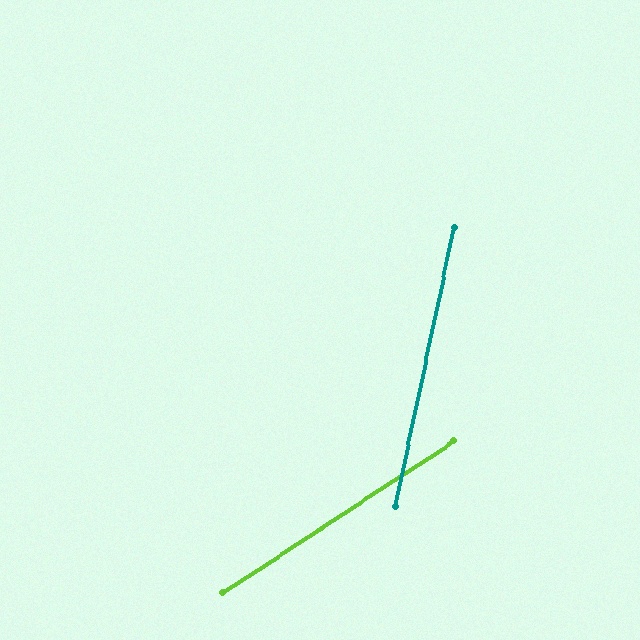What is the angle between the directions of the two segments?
Approximately 45 degrees.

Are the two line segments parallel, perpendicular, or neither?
Neither parallel nor perpendicular — they differ by about 45°.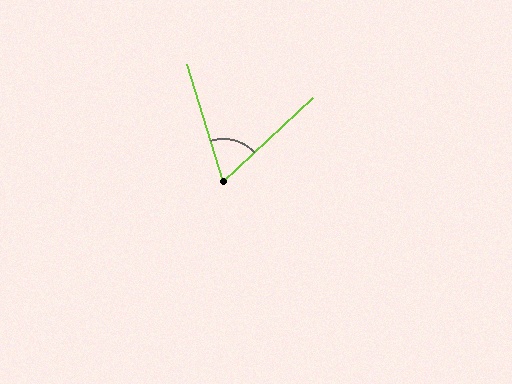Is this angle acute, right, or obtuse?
It is acute.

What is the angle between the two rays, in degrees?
Approximately 64 degrees.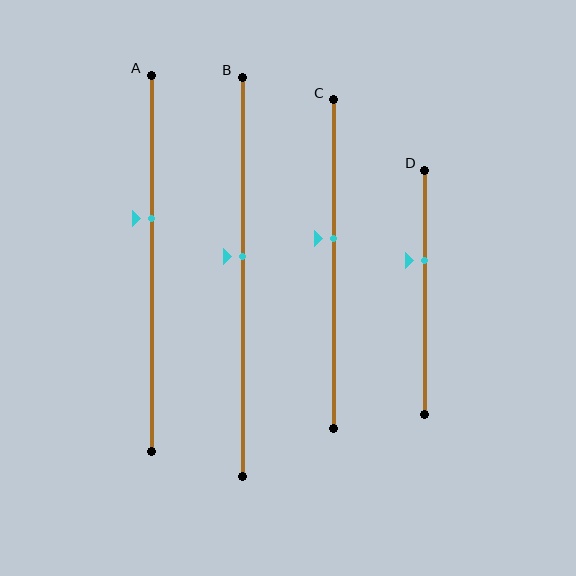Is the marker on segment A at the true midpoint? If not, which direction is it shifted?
No, the marker on segment A is shifted upward by about 12% of the segment length.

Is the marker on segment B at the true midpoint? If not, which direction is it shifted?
No, the marker on segment B is shifted upward by about 5% of the segment length.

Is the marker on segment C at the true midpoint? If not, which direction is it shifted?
No, the marker on segment C is shifted upward by about 8% of the segment length.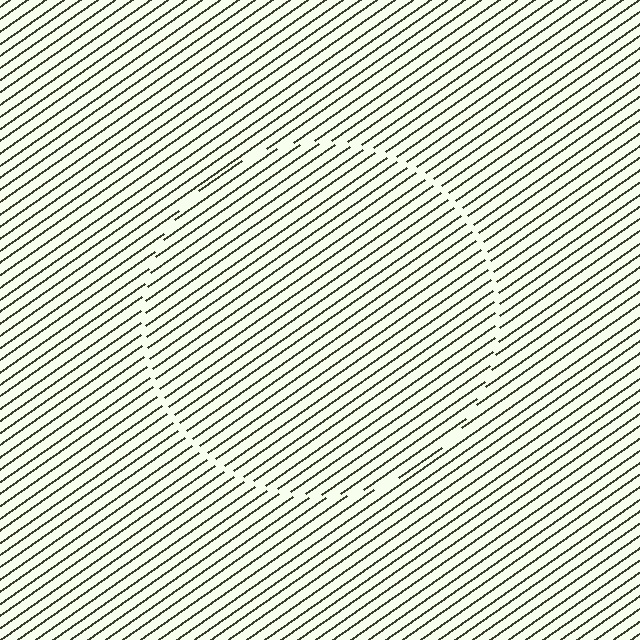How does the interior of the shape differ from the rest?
The interior of the shape contains the same grating, shifted by half a period — the contour is defined by the phase discontinuity where line-ends from the inner and outer gratings abut.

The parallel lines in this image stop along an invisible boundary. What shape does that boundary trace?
An illusory circle. The interior of the shape contains the same grating, shifted by half a period — the contour is defined by the phase discontinuity where line-ends from the inner and outer gratings abut.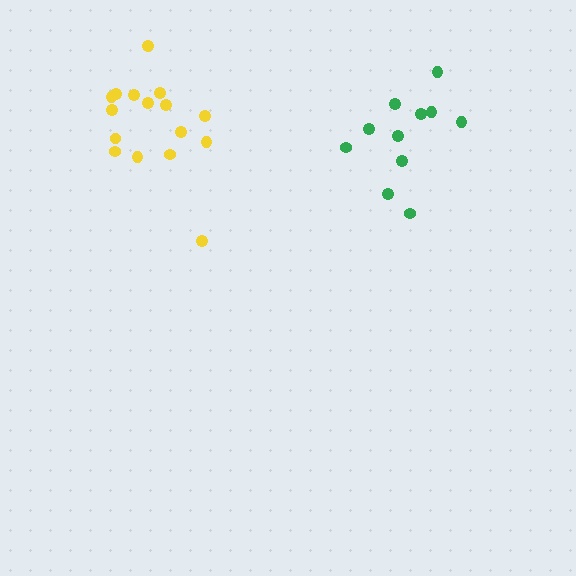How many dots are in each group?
Group 1: 16 dots, Group 2: 11 dots (27 total).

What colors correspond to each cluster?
The clusters are colored: yellow, green.